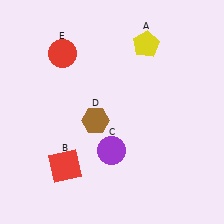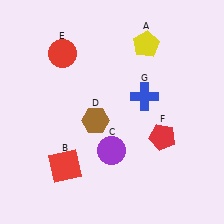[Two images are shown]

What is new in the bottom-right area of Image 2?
A red pentagon (F) was added in the bottom-right area of Image 2.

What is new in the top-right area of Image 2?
A blue cross (G) was added in the top-right area of Image 2.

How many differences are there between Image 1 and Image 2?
There are 2 differences between the two images.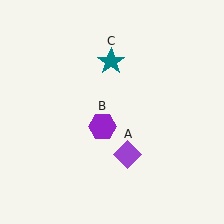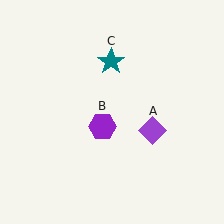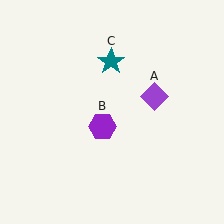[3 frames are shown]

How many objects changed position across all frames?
1 object changed position: purple diamond (object A).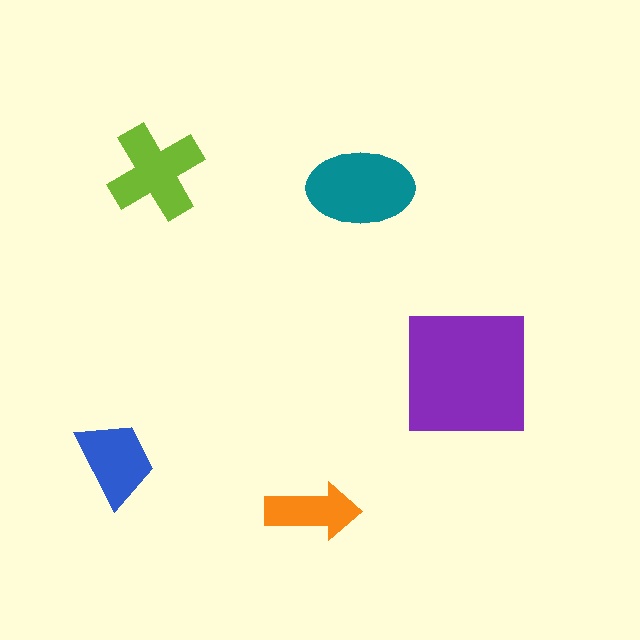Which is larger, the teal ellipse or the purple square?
The purple square.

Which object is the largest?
The purple square.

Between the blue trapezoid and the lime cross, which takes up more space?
The lime cross.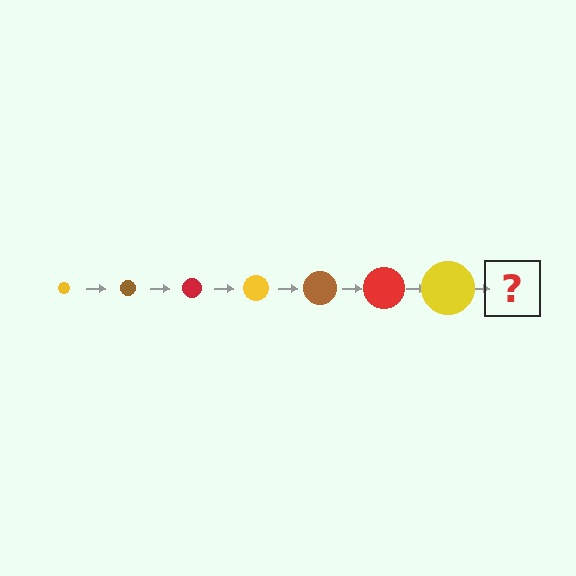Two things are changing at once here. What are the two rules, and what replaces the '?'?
The two rules are that the circle grows larger each step and the color cycles through yellow, brown, and red. The '?' should be a brown circle, larger than the previous one.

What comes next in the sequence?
The next element should be a brown circle, larger than the previous one.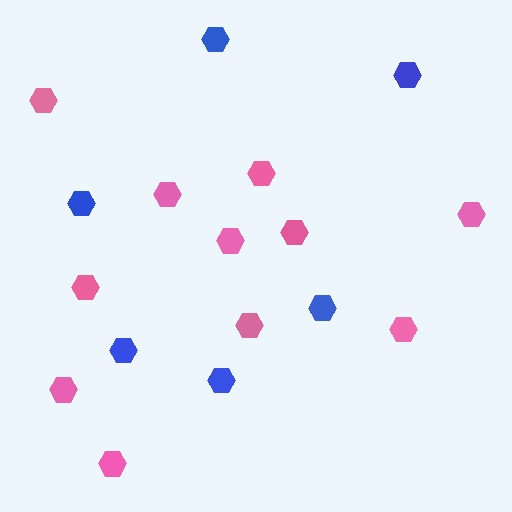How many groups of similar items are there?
There are 2 groups: one group of pink hexagons (11) and one group of blue hexagons (6).